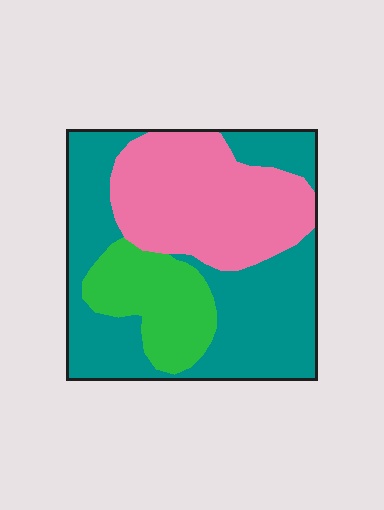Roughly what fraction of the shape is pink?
Pink takes up between a quarter and a half of the shape.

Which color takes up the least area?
Green, at roughly 15%.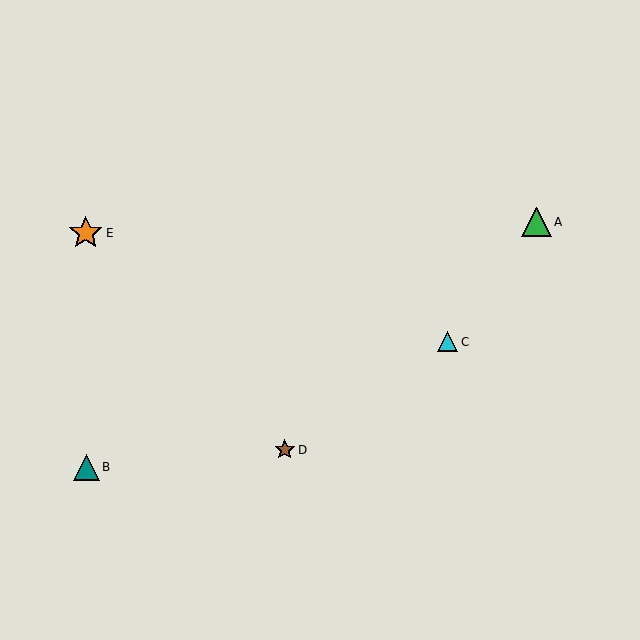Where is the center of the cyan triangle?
The center of the cyan triangle is at (448, 342).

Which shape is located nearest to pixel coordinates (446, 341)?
The cyan triangle (labeled C) at (448, 342) is nearest to that location.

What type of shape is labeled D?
Shape D is a brown star.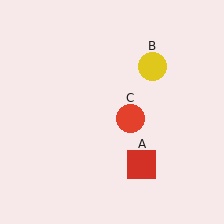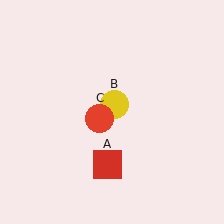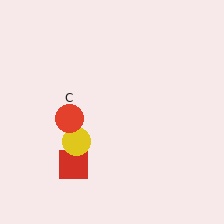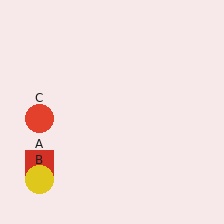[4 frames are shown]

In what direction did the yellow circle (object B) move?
The yellow circle (object B) moved down and to the left.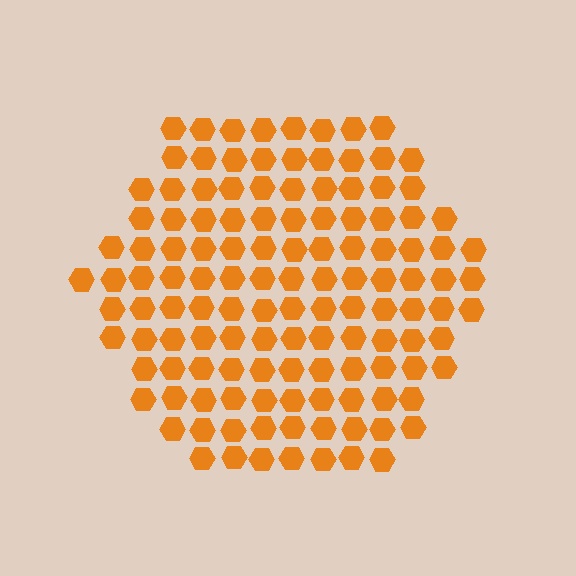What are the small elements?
The small elements are hexagons.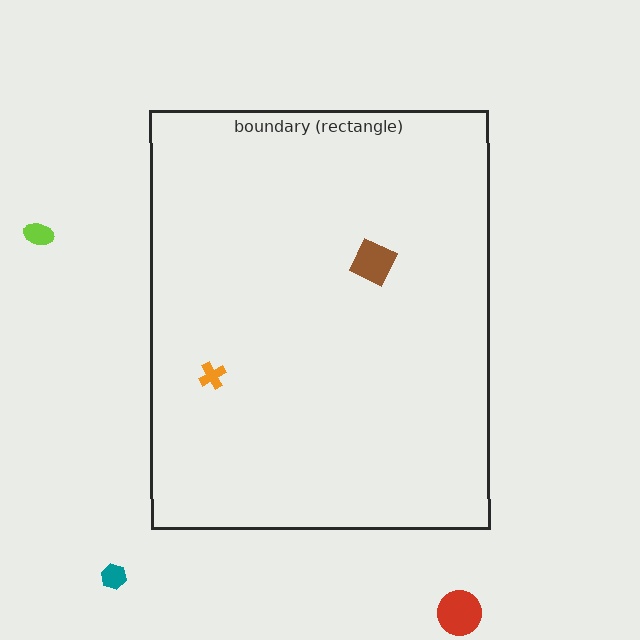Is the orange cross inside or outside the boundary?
Inside.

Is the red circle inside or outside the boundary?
Outside.